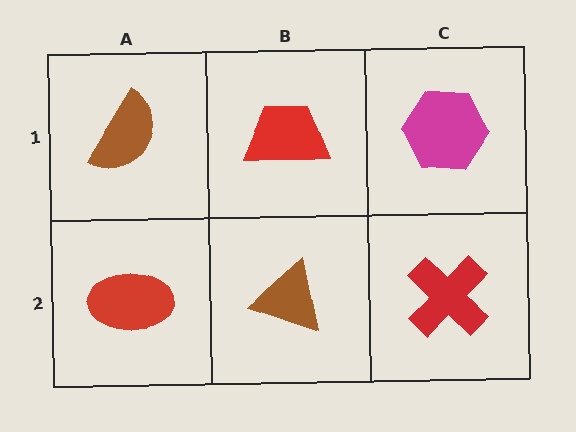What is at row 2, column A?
A red ellipse.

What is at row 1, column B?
A red trapezoid.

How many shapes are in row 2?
3 shapes.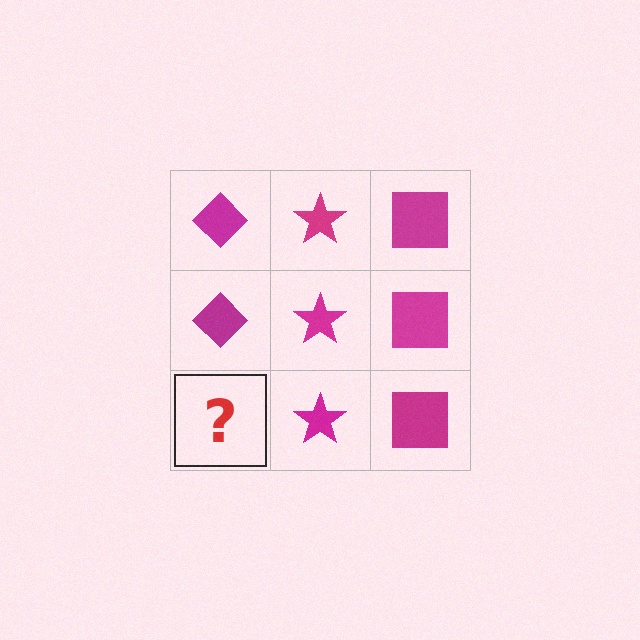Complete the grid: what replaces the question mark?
The question mark should be replaced with a magenta diamond.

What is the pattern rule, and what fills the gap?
The rule is that each column has a consistent shape. The gap should be filled with a magenta diamond.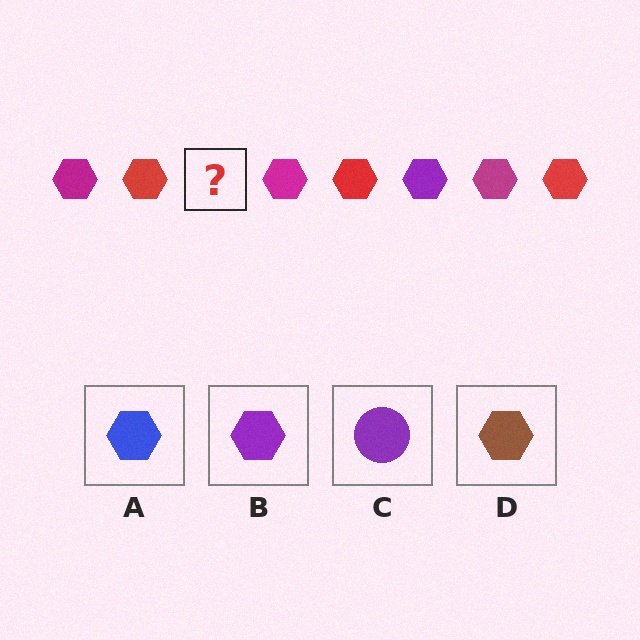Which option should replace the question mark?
Option B.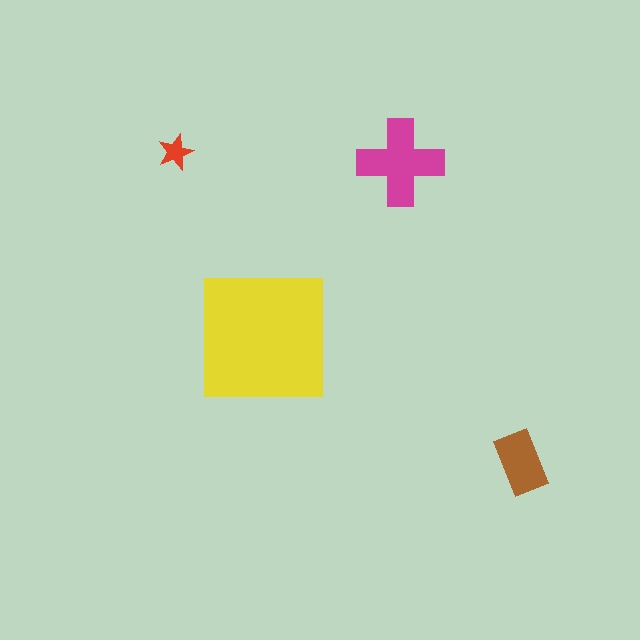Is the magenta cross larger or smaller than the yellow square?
Smaller.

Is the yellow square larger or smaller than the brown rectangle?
Larger.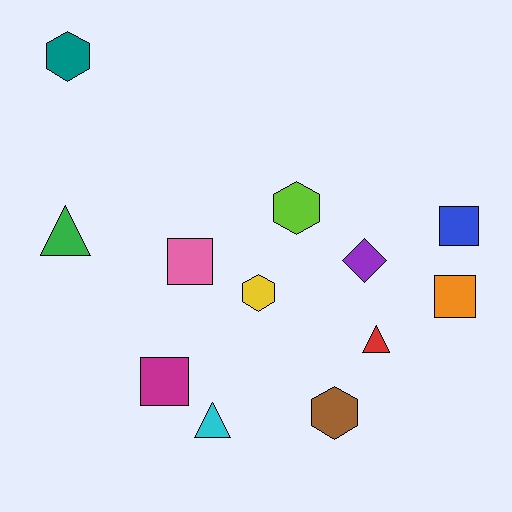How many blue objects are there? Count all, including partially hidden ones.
There is 1 blue object.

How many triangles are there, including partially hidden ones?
There are 3 triangles.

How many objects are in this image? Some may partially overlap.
There are 12 objects.